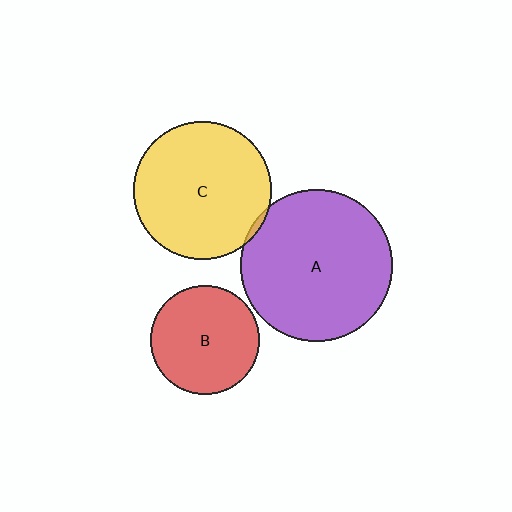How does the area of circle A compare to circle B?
Approximately 1.9 times.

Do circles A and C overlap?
Yes.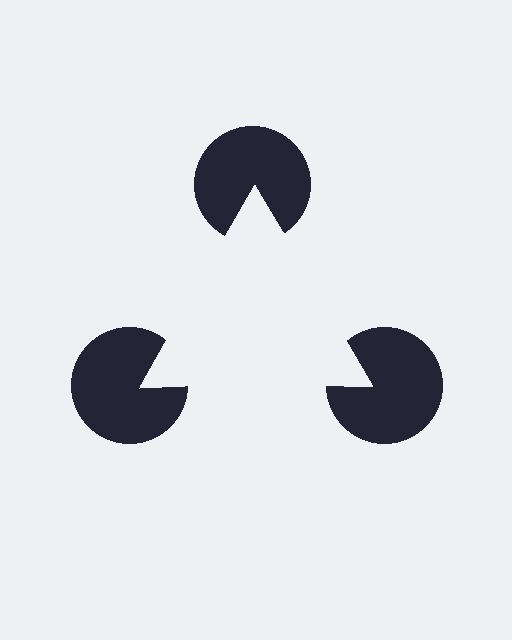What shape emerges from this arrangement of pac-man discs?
An illusory triangle — its edges are inferred from the aligned wedge cuts in the pac-man discs, not physically drawn.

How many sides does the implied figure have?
3 sides.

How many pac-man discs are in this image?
There are 3 — one at each vertex of the illusory triangle.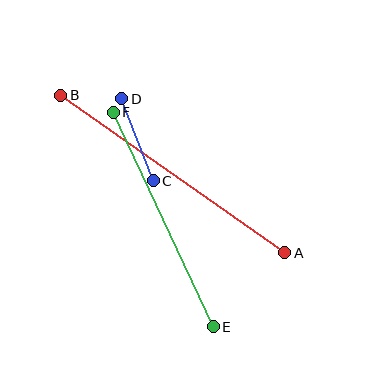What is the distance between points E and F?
The distance is approximately 237 pixels.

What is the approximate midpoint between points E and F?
The midpoint is at approximately (163, 219) pixels.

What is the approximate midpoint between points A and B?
The midpoint is at approximately (173, 174) pixels.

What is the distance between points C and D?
The distance is approximately 88 pixels.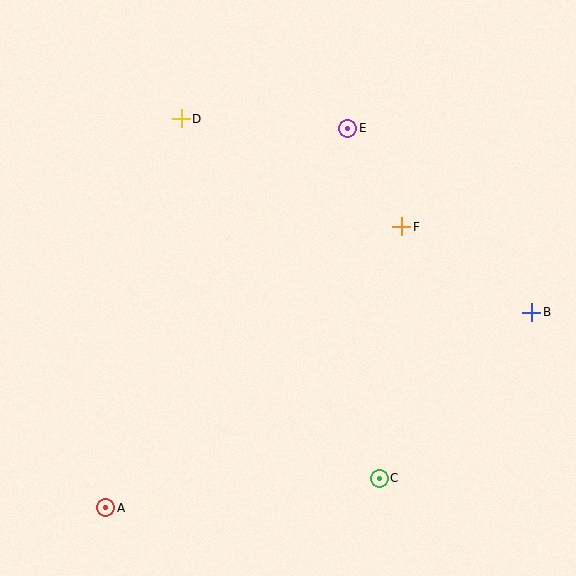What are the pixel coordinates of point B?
Point B is at (532, 312).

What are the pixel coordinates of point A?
Point A is at (106, 508).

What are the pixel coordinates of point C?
Point C is at (379, 478).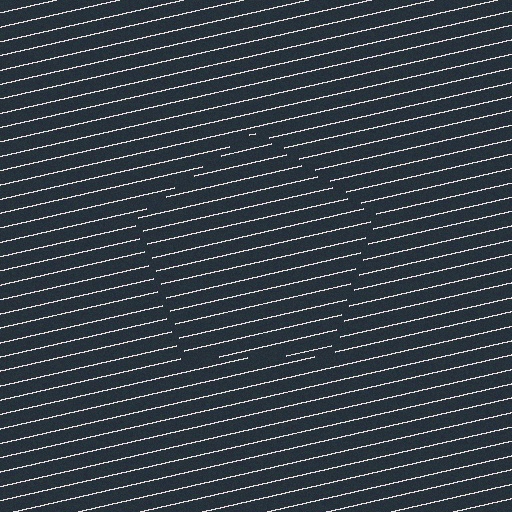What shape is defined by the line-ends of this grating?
An illusory pentagon. The interior of the shape contains the same grating, shifted by half a period — the contour is defined by the phase discontinuity where line-ends from the inner and outer gratings abut.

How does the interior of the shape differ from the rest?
The interior of the shape contains the same grating, shifted by half a period — the contour is defined by the phase discontinuity where line-ends from the inner and outer gratings abut.